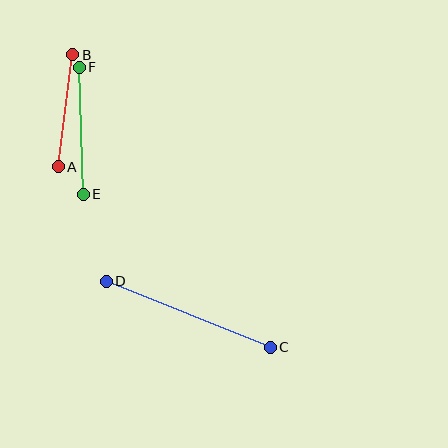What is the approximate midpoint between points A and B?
The midpoint is at approximately (65, 111) pixels.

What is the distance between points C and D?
The distance is approximately 177 pixels.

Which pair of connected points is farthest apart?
Points C and D are farthest apart.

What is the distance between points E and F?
The distance is approximately 127 pixels.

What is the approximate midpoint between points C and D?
The midpoint is at approximately (188, 314) pixels.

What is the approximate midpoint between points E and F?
The midpoint is at approximately (81, 131) pixels.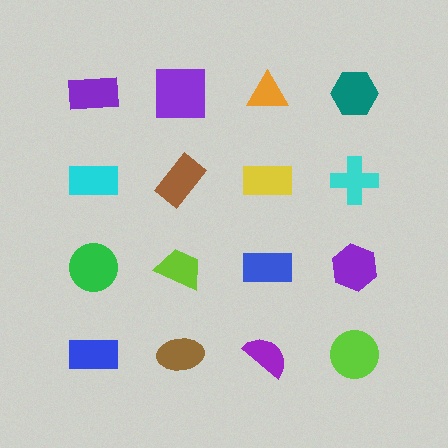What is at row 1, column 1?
A purple rectangle.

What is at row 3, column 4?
A purple hexagon.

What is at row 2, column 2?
A brown rectangle.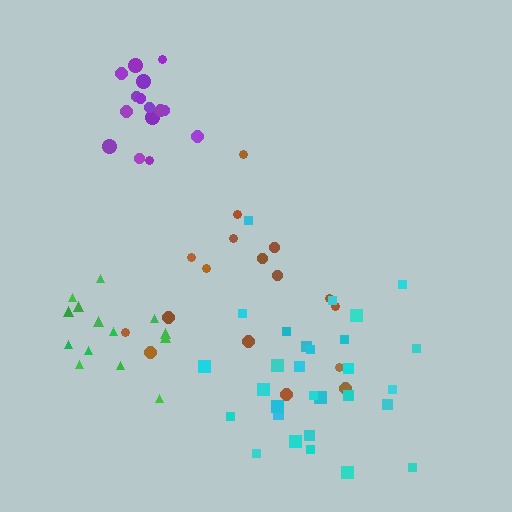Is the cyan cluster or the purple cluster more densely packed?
Purple.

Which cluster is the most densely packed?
Purple.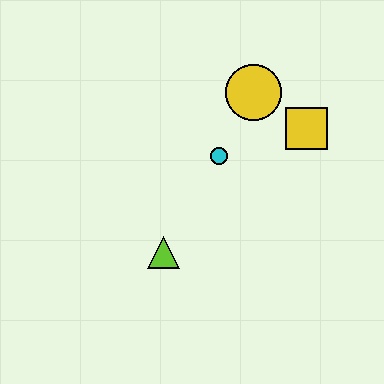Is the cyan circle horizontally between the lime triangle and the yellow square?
Yes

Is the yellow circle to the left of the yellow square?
Yes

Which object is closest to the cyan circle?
The yellow circle is closest to the cyan circle.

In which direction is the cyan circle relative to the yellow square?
The cyan circle is to the left of the yellow square.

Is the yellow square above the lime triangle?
Yes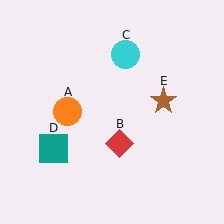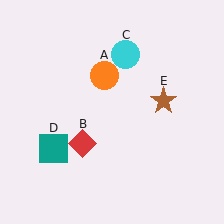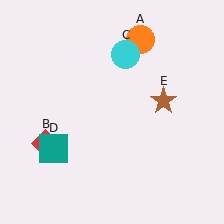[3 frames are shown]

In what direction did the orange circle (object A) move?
The orange circle (object A) moved up and to the right.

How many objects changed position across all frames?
2 objects changed position: orange circle (object A), red diamond (object B).